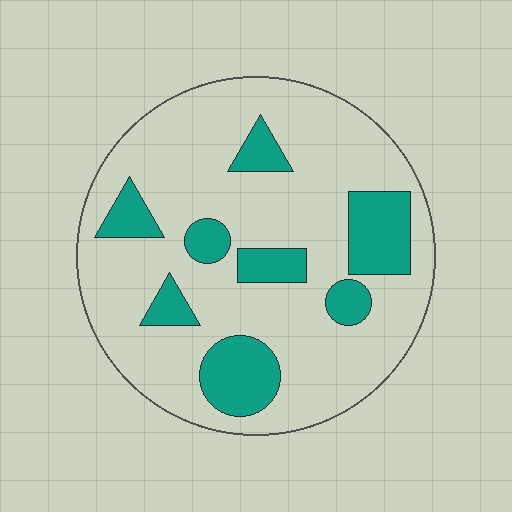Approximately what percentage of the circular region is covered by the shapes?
Approximately 20%.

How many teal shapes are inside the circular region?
8.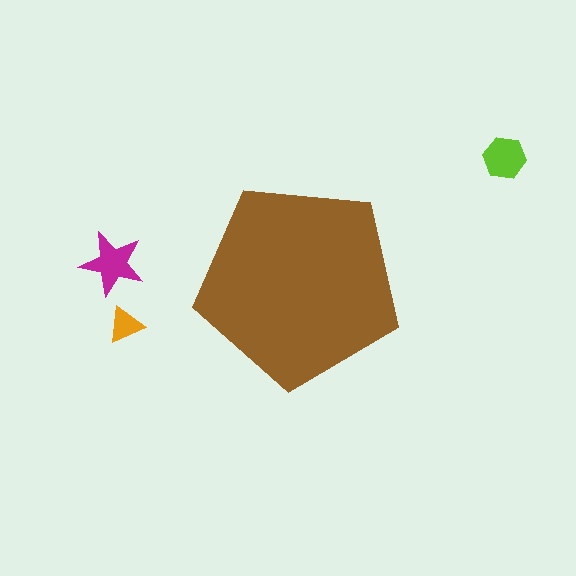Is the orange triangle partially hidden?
No, the orange triangle is fully visible.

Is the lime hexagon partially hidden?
No, the lime hexagon is fully visible.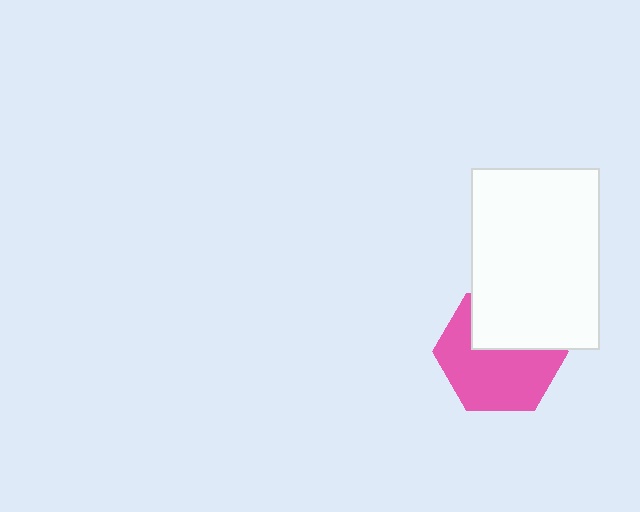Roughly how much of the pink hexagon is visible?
About half of it is visible (roughly 63%).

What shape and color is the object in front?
The object in front is a white rectangle.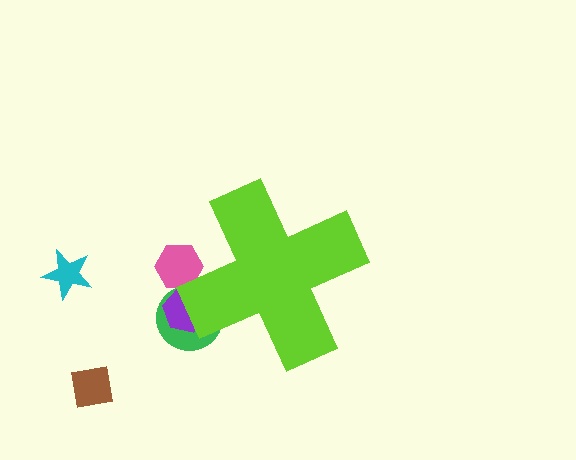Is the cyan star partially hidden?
No, the cyan star is fully visible.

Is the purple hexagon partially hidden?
Yes, the purple hexagon is partially hidden behind the lime cross.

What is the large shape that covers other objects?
A lime cross.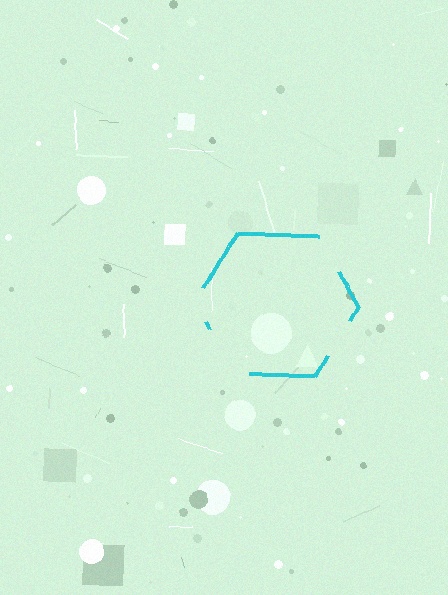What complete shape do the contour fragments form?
The contour fragments form a hexagon.